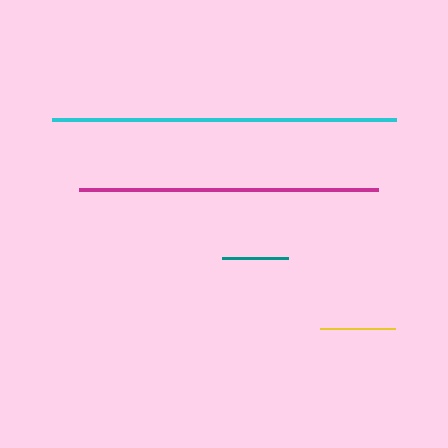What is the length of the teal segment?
The teal segment is approximately 66 pixels long.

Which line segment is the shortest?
The teal line is the shortest at approximately 66 pixels.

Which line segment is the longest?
The cyan line is the longest at approximately 343 pixels.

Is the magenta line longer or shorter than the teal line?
The magenta line is longer than the teal line.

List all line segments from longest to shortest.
From longest to shortest: cyan, magenta, yellow, teal.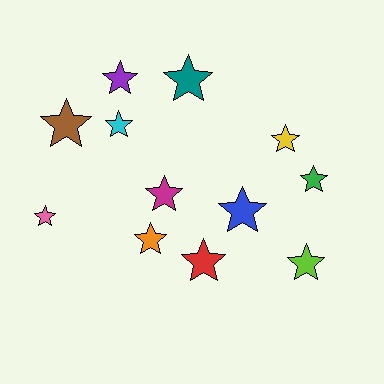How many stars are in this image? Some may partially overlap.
There are 12 stars.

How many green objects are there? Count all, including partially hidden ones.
There is 1 green object.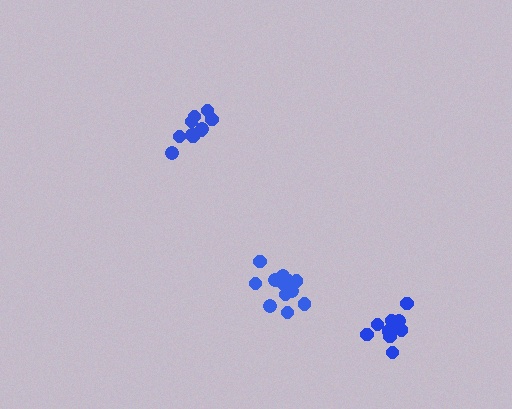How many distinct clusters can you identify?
There are 3 distinct clusters.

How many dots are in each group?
Group 1: 10 dots, Group 2: 14 dots, Group 3: 10 dots (34 total).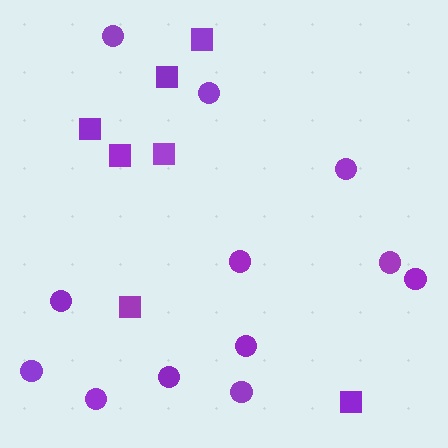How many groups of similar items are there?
There are 2 groups: one group of circles (12) and one group of squares (7).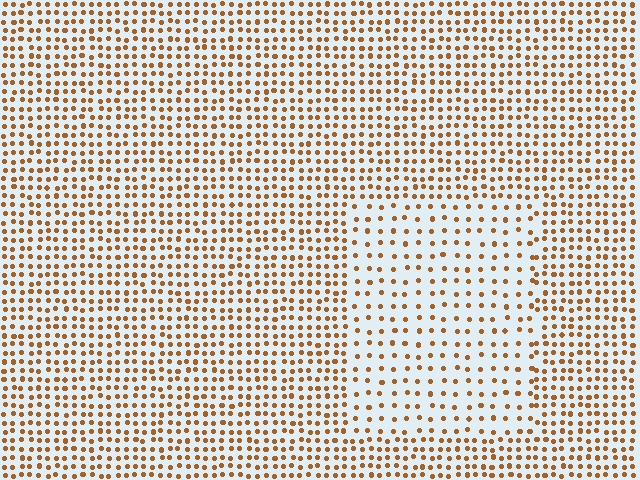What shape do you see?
I see a rectangle.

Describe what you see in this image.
The image contains small brown elements arranged at two different densities. A rectangle-shaped region is visible where the elements are less densely packed than the surrounding area.